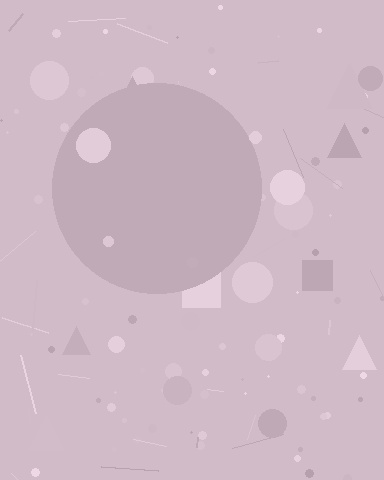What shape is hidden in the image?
A circle is hidden in the image.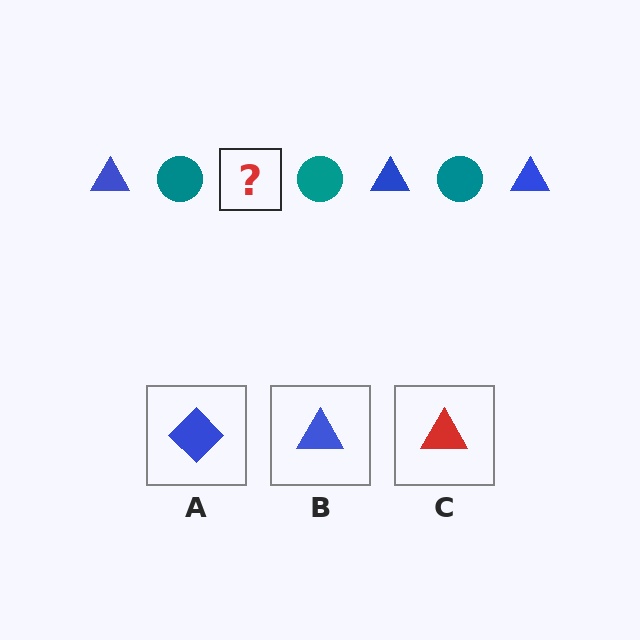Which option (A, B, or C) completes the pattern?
B.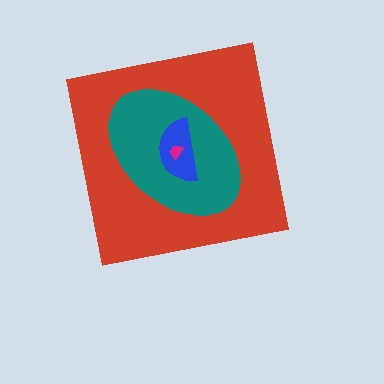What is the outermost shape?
The red square.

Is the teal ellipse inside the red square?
Yes.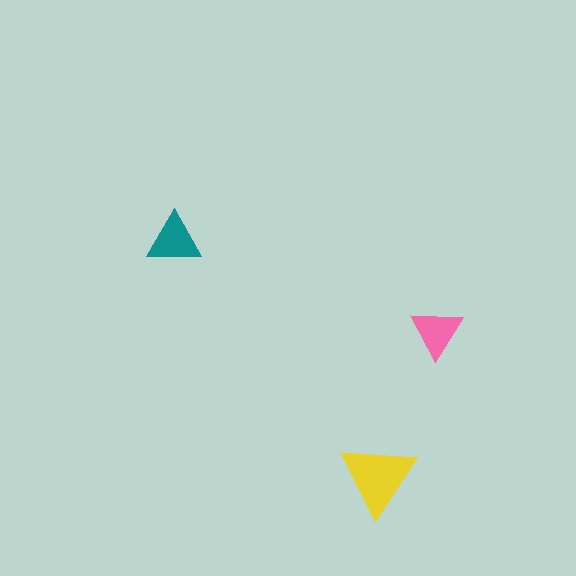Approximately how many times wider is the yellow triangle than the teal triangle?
About 1.5 times wider.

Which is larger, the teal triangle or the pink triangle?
The teal one.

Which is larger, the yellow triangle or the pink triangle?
The yellow one.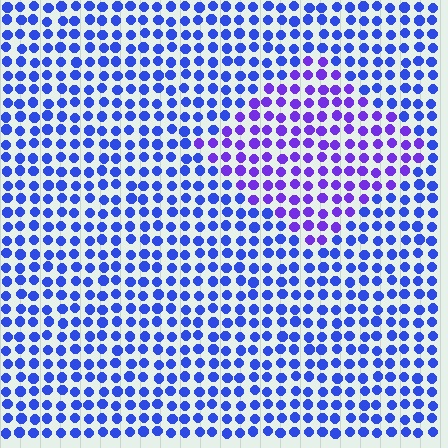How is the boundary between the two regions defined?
The boundary is defined purely by a slight shift in hue (about 33 degrees). Spacing, size, and orientation are identical on both sides.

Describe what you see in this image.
The image is filled with small blue elements in a uniform arrangement. A diamond-shaped region is visible where the elements are tinted to a slightly different hue, forming a subtle color boundary.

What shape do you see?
I see a diamond.